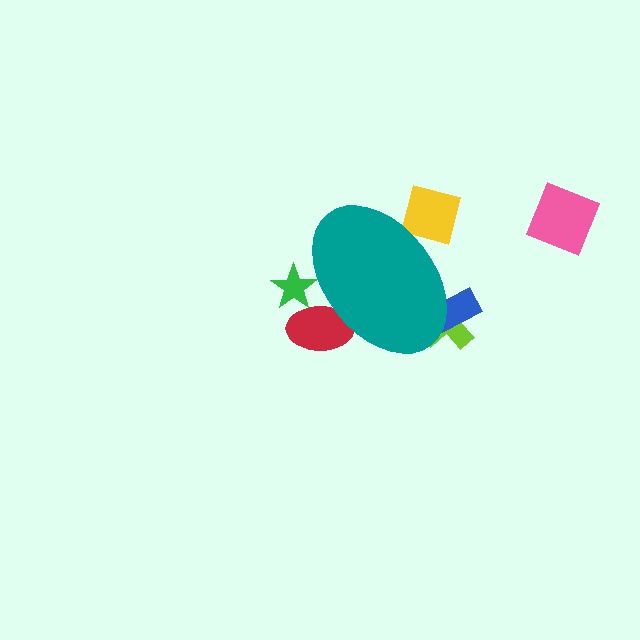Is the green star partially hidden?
Yes, the green star is partially hidden behind the teal ellipse.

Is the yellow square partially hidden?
Yes, the yellow square is partially hidden behind the teal ellipse.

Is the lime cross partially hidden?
Yes, the lime cross is partially hidden behind the teal ellipse.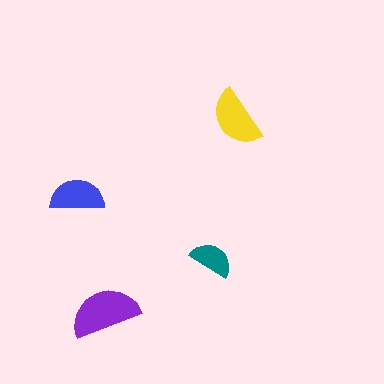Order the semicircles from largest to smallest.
the purple one, the yellow one, the blue one, the teal one.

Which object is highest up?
The yellow semicircle is topmost.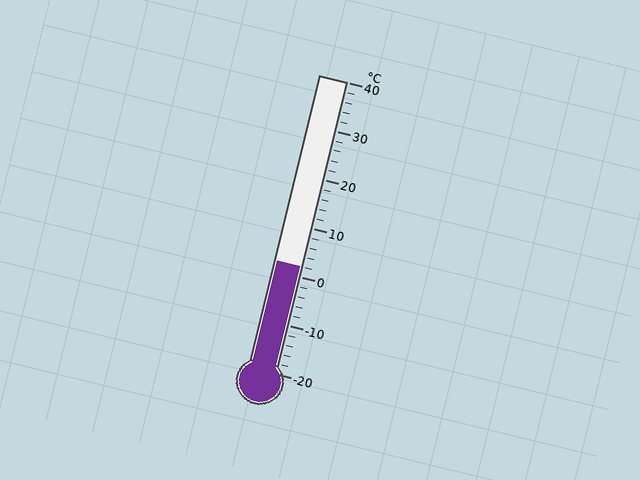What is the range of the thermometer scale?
The thermometer scale ranges from -20°C to 40°C.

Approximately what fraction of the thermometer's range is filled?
The thermometer is filled to approximately 35% of its range.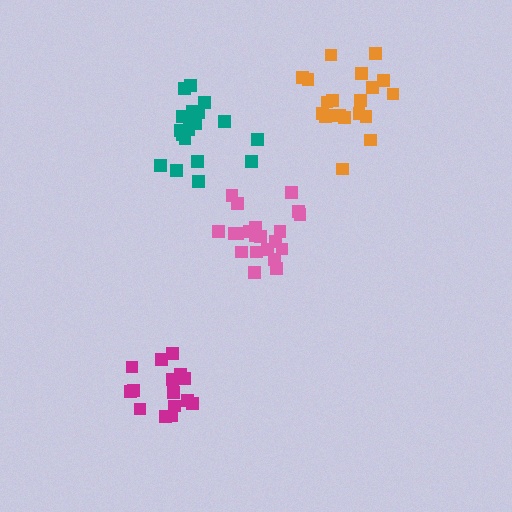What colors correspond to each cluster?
The clusters are colored: teal, pink, orange, magenta.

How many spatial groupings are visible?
There are 4 spatial groupings.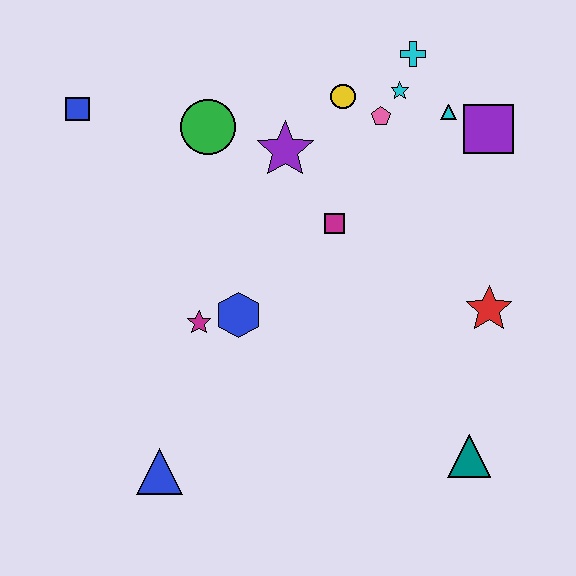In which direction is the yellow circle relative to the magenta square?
The yellow circle is above the magenta square.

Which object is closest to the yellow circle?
The pink pentagon is closest to the yellow circle.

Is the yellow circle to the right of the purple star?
Yes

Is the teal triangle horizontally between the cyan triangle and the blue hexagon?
No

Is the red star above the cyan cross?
No